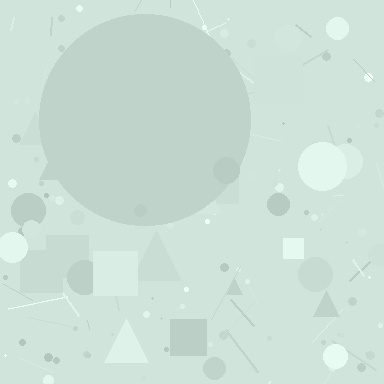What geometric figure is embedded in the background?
A circle is embedded in the background.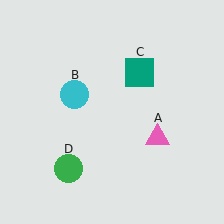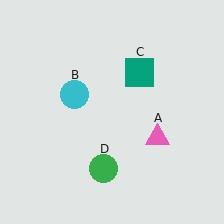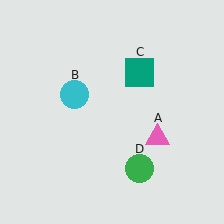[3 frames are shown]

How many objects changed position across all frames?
1 object changed position: green circle (object D).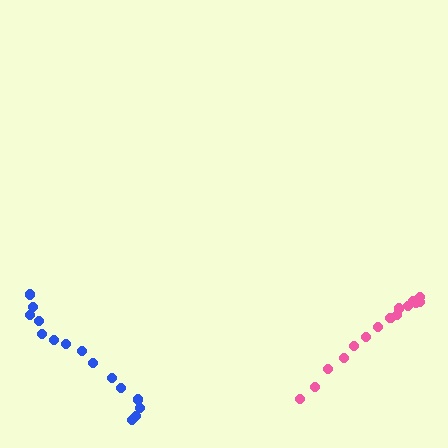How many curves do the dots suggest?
There are 2 distinct paths.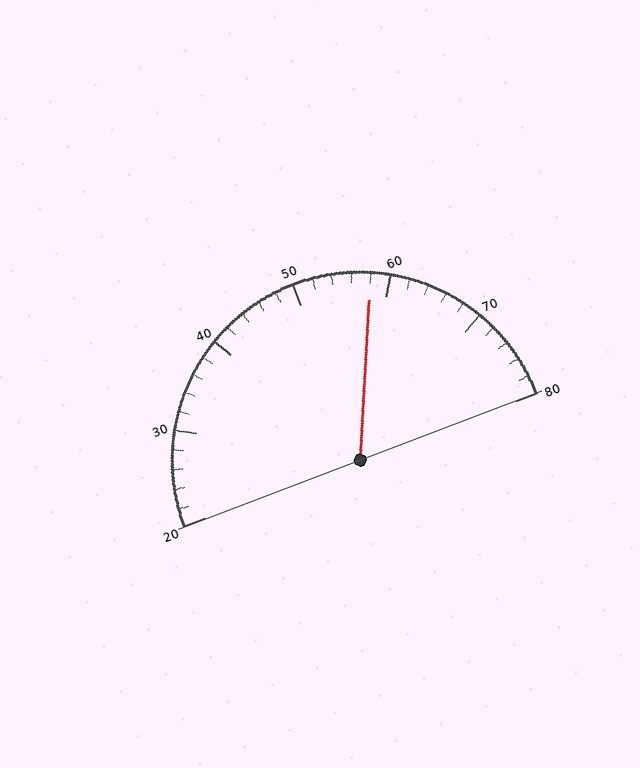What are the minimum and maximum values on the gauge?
The gauge ranges from 20 to 80.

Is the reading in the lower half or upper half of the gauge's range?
The reading is in the upper half of the range (20 to 80).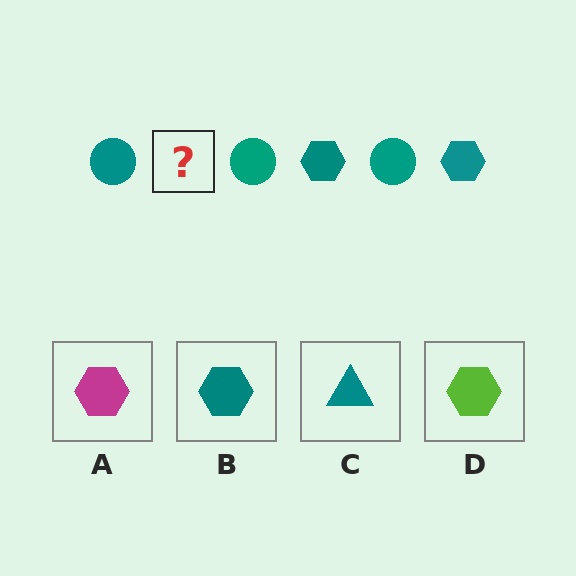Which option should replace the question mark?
Option B.